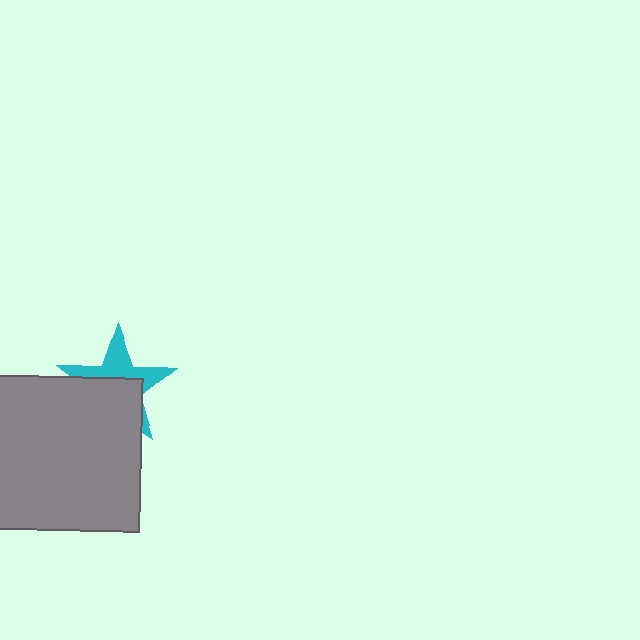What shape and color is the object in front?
The object in front is a gray square.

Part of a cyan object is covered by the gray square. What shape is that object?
It is a star.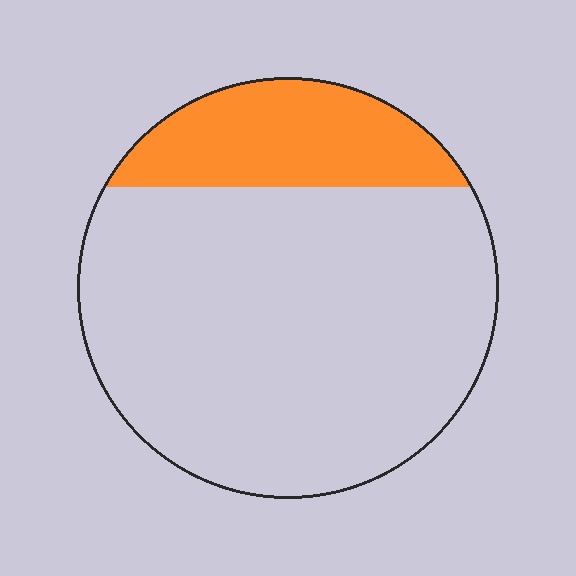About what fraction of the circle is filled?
About one fifth (1/5).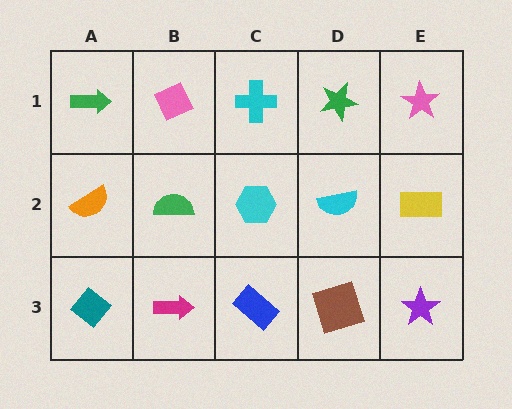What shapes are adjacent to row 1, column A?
An orange semicircle (row 2, column A), a pink diamond (row 1, column B).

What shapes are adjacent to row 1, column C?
A cyan hexagon (row 2, column C), a pink diamond (row 1, column B), a green star (row 1, column D).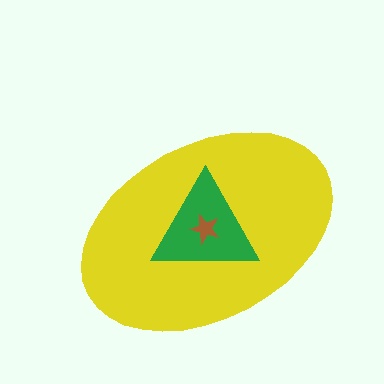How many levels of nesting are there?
3.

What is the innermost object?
The brown star.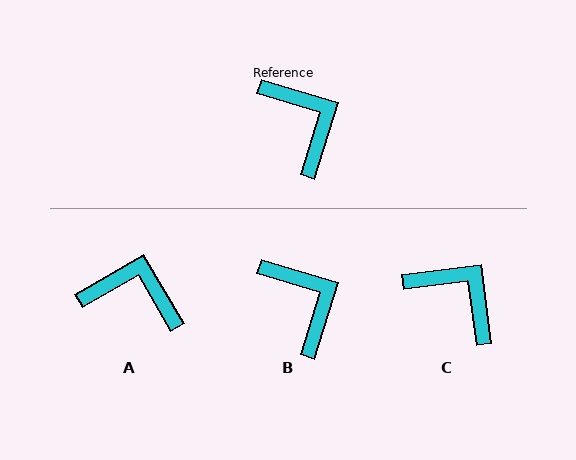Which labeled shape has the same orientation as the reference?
B.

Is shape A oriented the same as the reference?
No, it is off by about 47 degrees.